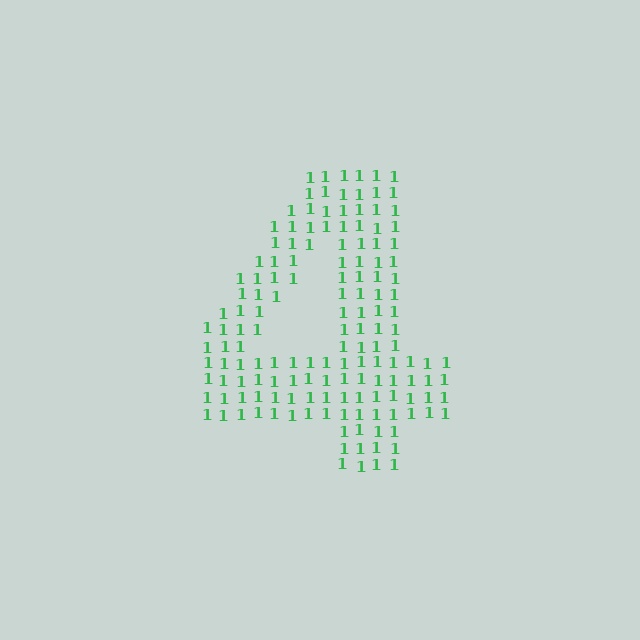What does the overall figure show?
The overall figure shows the digit 4.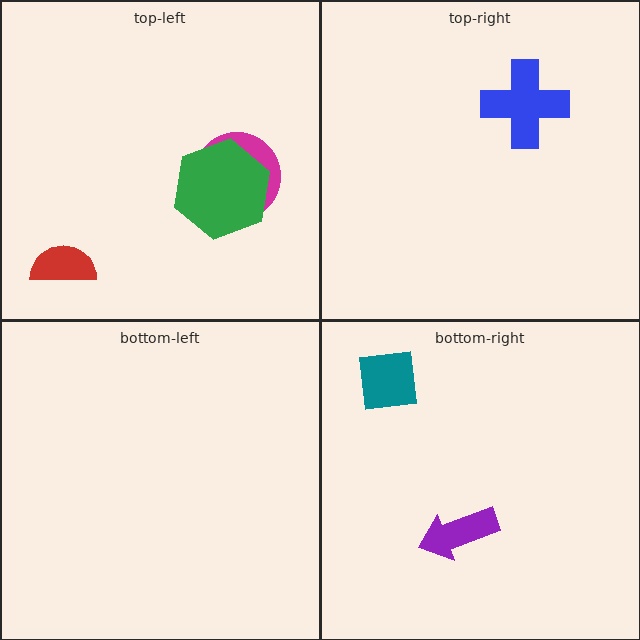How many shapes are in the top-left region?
3.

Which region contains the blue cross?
The top-right region.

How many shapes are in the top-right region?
1.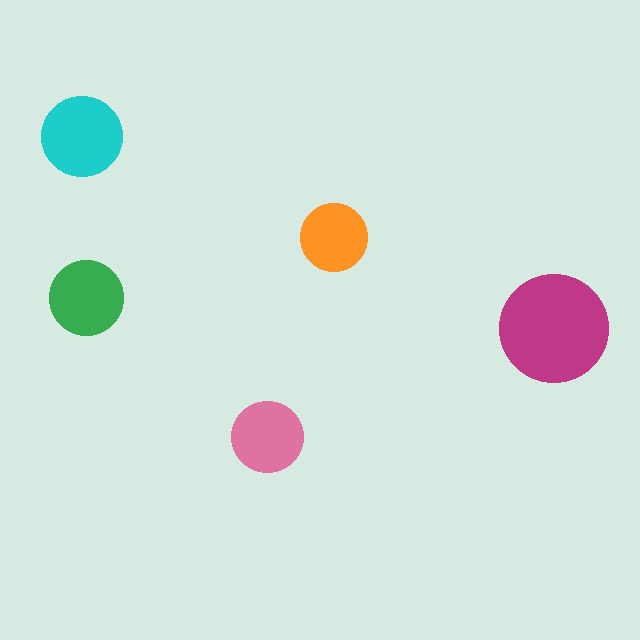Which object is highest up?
The cyan circle is topmost.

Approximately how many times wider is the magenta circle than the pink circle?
About 1.5 times wider.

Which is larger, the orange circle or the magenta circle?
The magenta one.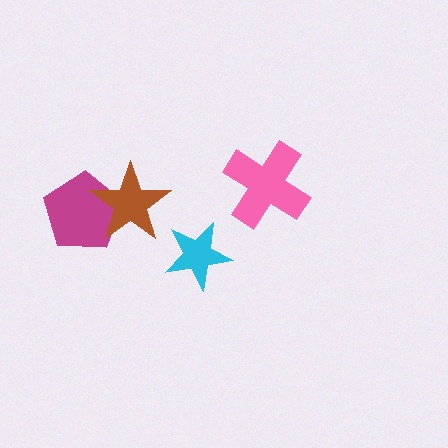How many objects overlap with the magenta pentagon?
1 object overlaps with the magenta pentagon.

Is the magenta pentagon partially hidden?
Yes, it is partially covered by another shape.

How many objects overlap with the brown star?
1 object overlaps with the brown star.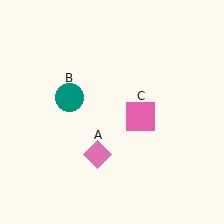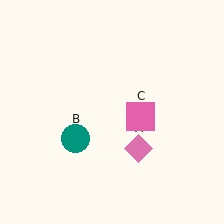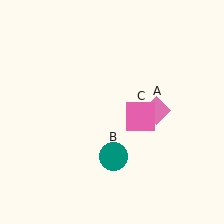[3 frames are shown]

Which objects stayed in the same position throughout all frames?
Pink square (object C) remained stationary.